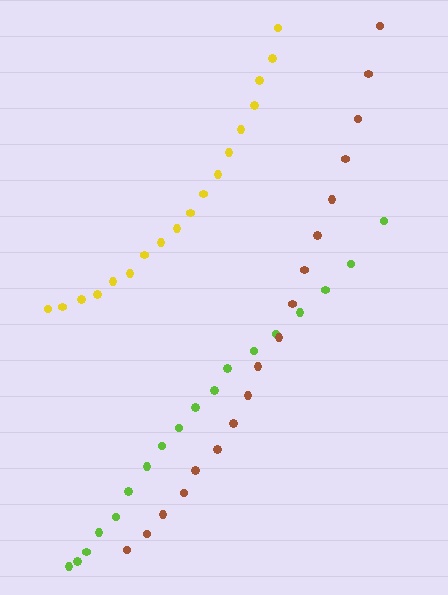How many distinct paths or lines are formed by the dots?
There are 3 distinct paths.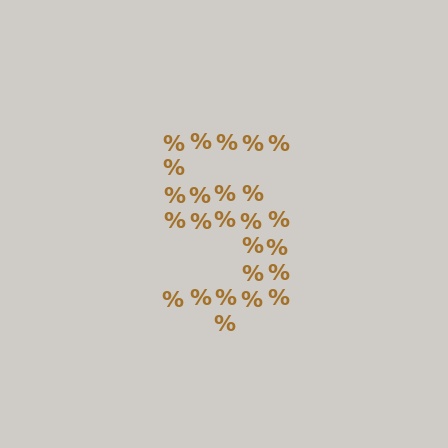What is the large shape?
The large shape is the digit 5.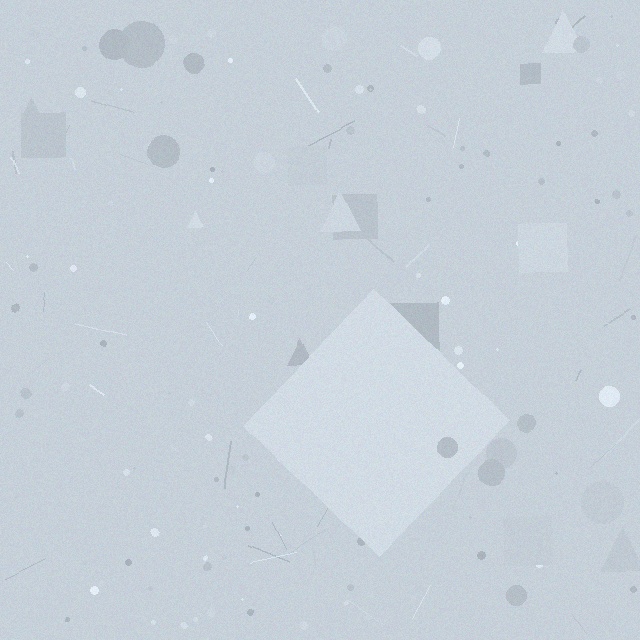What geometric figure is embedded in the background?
A diamond is embedded in the background.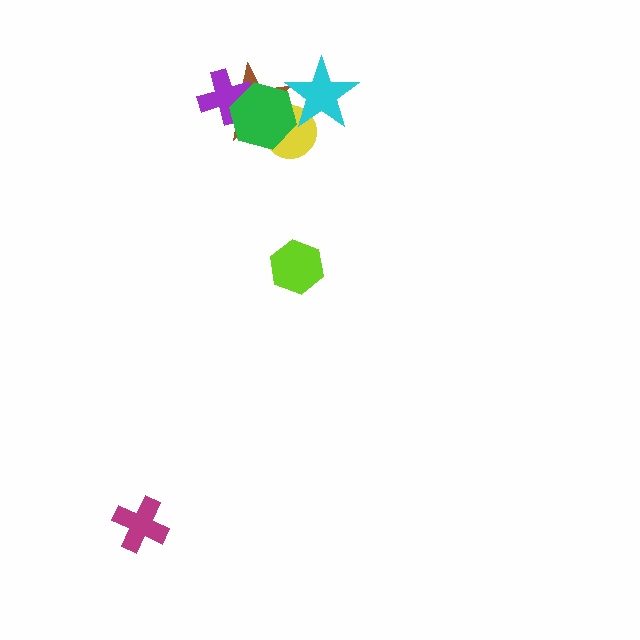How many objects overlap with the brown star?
4 objects overlap with the brown star.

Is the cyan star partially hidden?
Yes, it is partially covered by another shape.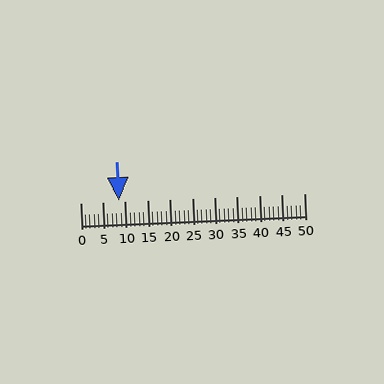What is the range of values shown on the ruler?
The ruler shows values from 0 to 50.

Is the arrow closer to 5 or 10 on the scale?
The arrow is closer to 10.